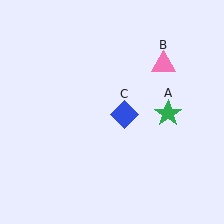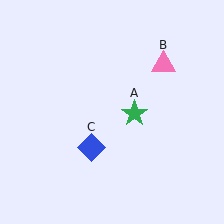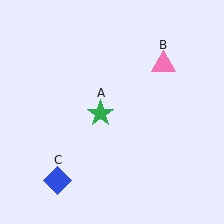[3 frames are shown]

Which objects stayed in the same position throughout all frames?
Pink triangle (object B) remained stationary.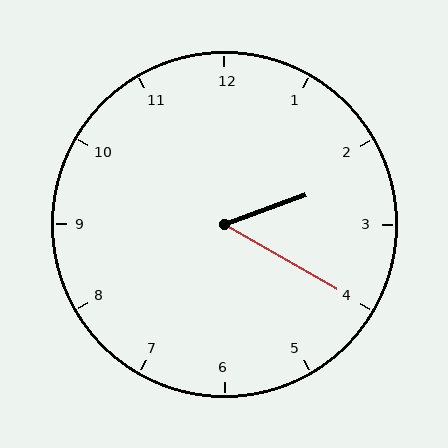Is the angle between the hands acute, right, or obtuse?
It is acute.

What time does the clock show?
2:20.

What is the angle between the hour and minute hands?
Approximately 50 degrees.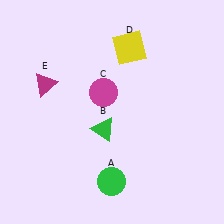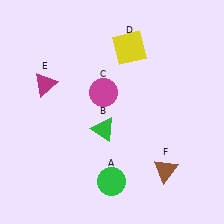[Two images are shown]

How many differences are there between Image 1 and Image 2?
There is 1 difference between the two images.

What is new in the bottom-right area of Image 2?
A brown triangle (F) was added in the bottom-right area of Image 2.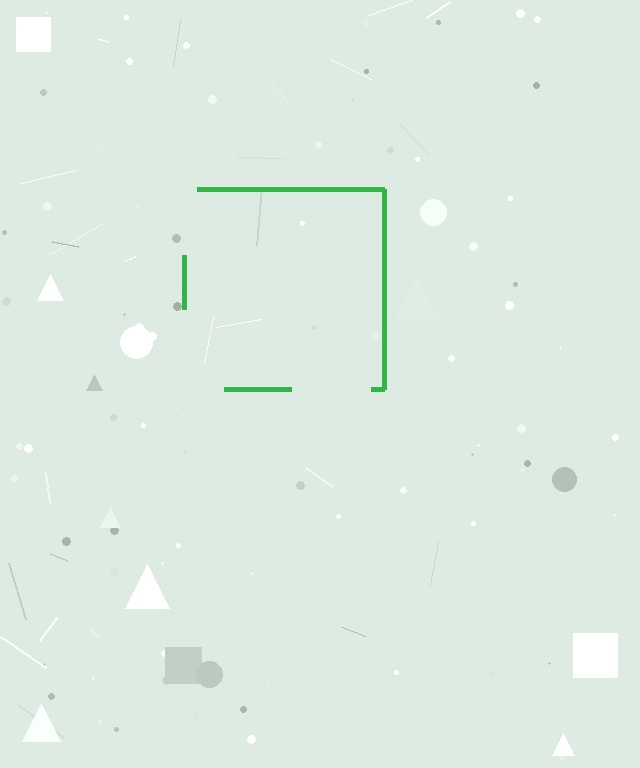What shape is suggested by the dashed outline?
The dashed outline suggests a square.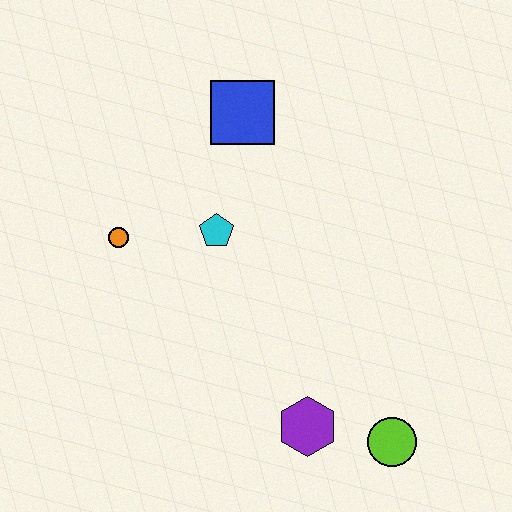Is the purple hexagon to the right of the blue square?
Yes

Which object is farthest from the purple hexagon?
The blue square is farthest from the purple hexagon.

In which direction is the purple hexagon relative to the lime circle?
The purple hexagon is to the left of the lime circle.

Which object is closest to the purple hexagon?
The lime circle is closest to the purple hexagon.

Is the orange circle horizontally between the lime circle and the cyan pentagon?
No